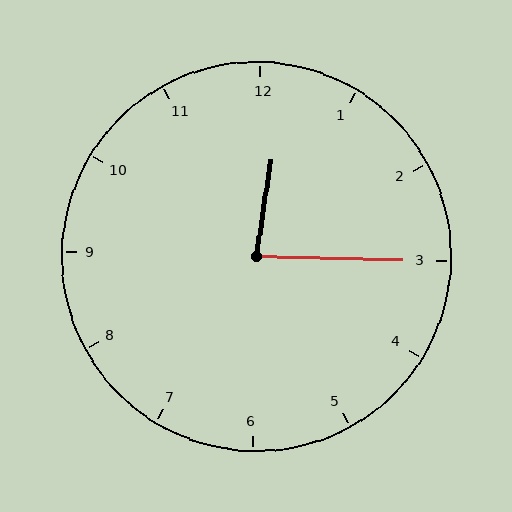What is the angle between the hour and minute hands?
Approximately 82 degrees.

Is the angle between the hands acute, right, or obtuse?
It is acute.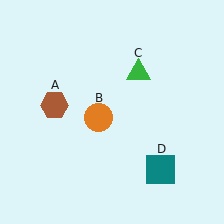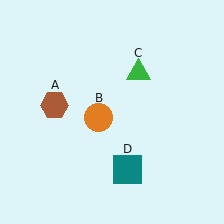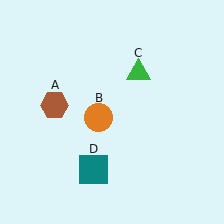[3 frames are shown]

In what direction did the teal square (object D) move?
The teal square (object D) moved left.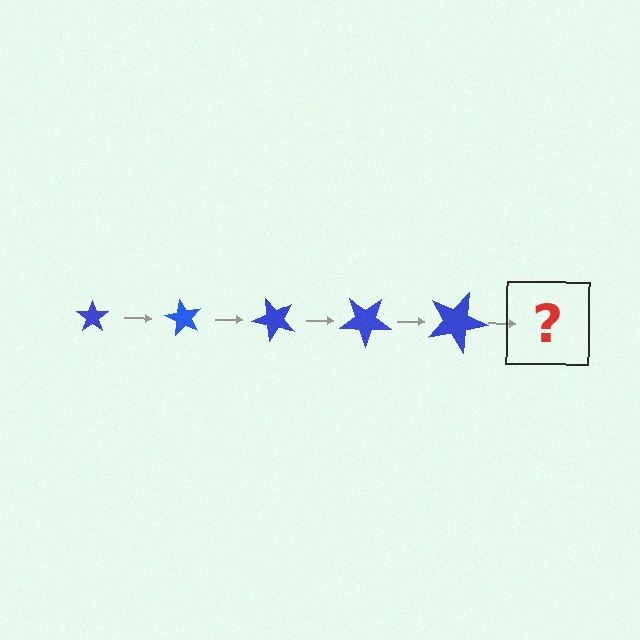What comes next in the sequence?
The next element should be a star, larger than the previous one and rotated 300 degrees from the start.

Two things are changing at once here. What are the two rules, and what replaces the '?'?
The two rules are that the star grows larger each step and it rotates 60 degrees each step. The '?' should be a star, larger than the previous one and rotated 300 degrees from the start.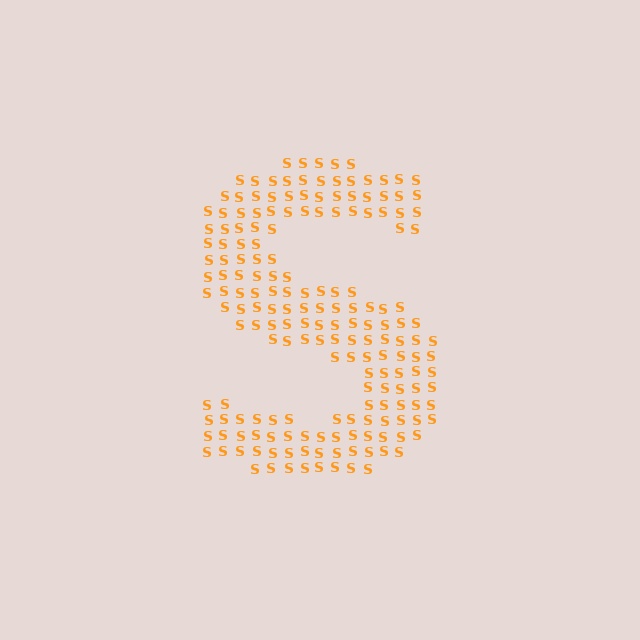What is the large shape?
The large shape is the letter S.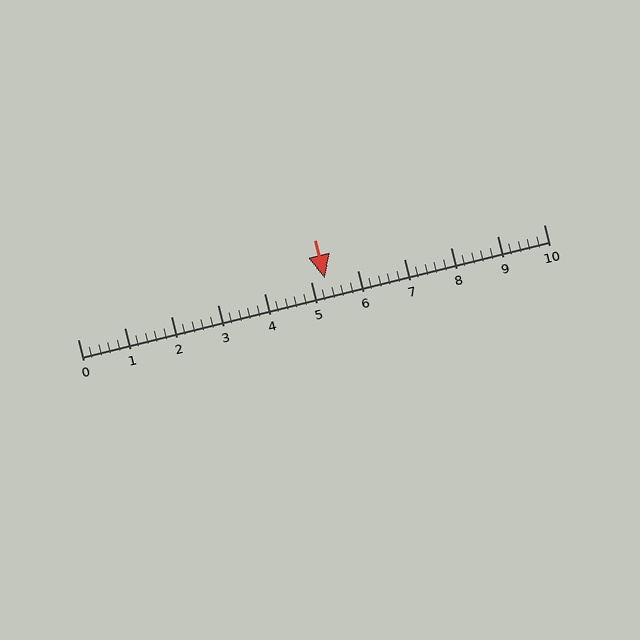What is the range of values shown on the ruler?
The ruler shows values from 0 to 10.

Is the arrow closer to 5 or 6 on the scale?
The arrow is closer to 5.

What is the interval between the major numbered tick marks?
The major tick marks are spaced 1 units apart.